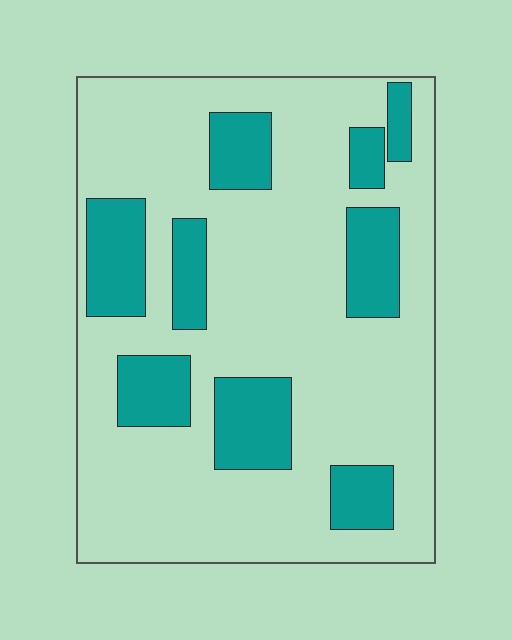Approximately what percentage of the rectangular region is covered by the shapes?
Approximately 25%.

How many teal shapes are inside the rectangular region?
9.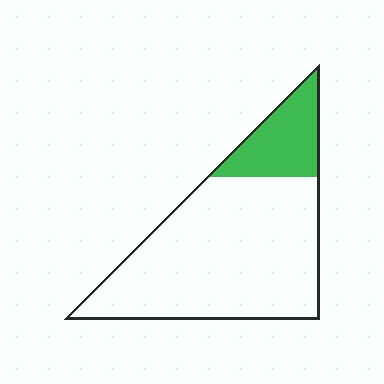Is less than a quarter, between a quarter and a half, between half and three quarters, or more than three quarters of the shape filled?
Less than a quarter.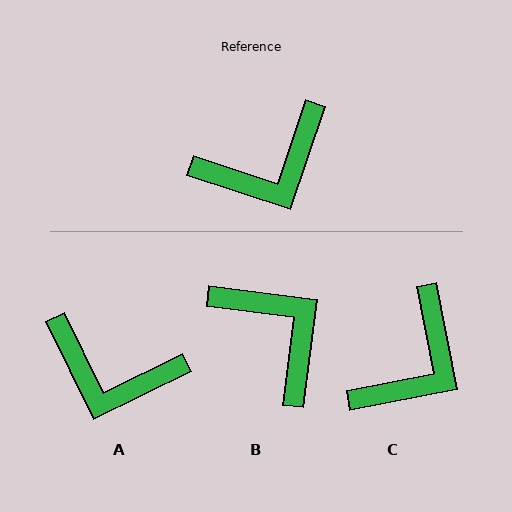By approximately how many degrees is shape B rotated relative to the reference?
Approximately 101 degrees counter-clockwise.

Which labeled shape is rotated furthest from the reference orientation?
B, about 101 degrees away.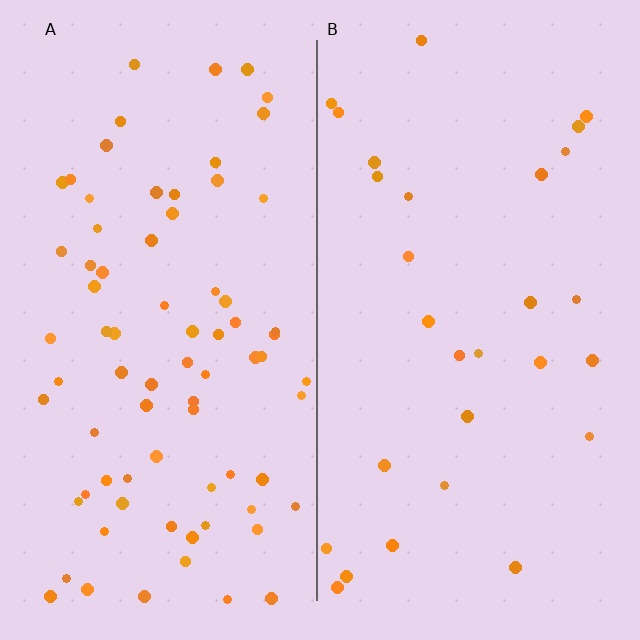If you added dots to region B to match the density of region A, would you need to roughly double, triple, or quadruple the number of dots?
Approximately triple.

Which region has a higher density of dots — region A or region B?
A (the left).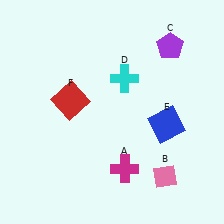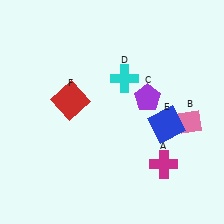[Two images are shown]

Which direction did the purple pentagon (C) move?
The purple pentagon (C) moved down.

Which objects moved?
The objects that moved are: the magenta cross (A), the pink diamond (B), the purple pentagon (C).